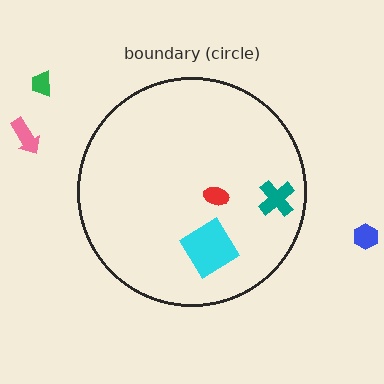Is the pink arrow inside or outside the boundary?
Outside.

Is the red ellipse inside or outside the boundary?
Inside.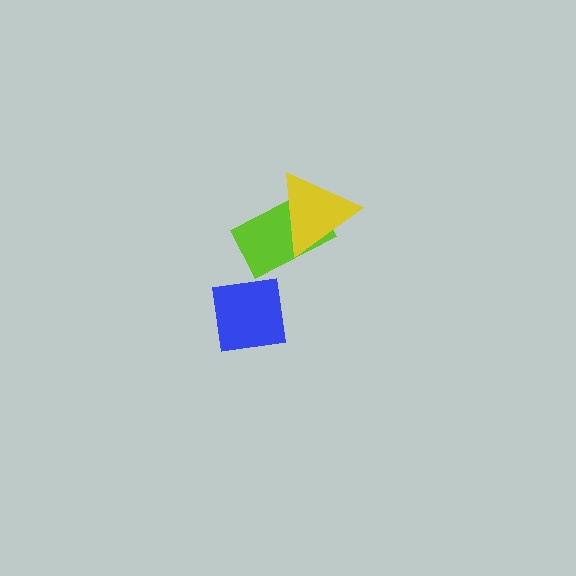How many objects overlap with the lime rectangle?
1 object overlaps with the lime rectangle.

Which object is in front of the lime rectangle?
The yellow triangle is in front of the lime rectangle.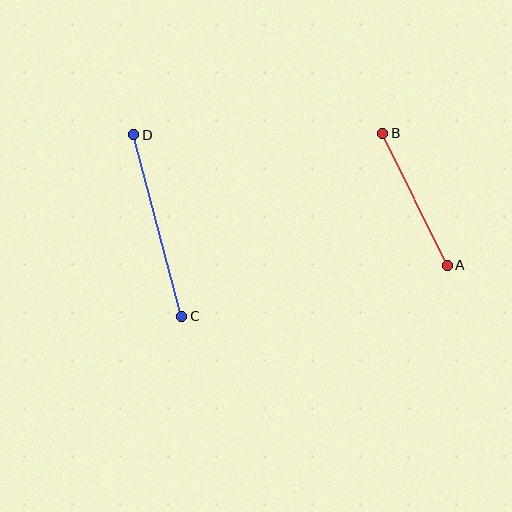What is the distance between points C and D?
The distance is approximately 188 pixels.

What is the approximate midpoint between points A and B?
The midpoint is at approximately (415, 199) pixels.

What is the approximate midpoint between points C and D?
The midpoint is at approximately (158, 226) pixels.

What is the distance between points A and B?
The distance is approximately 147 pixels.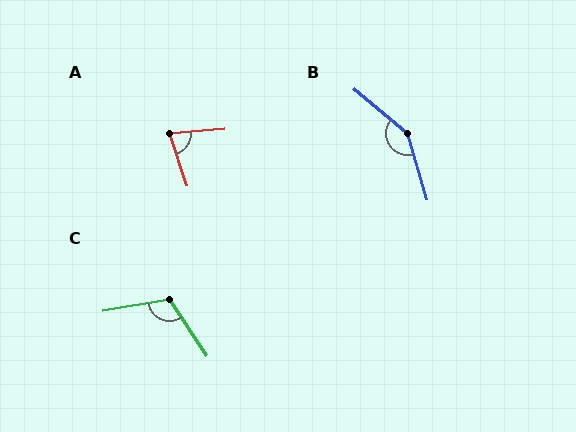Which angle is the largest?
B, at approximately 146 degrees.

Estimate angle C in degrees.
Approximately 114 degrees.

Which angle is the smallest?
A, at approximately 77 degrees.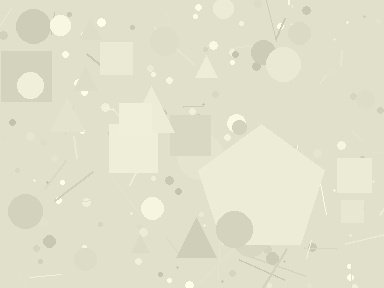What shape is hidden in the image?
A pentagon is hidden in the image.